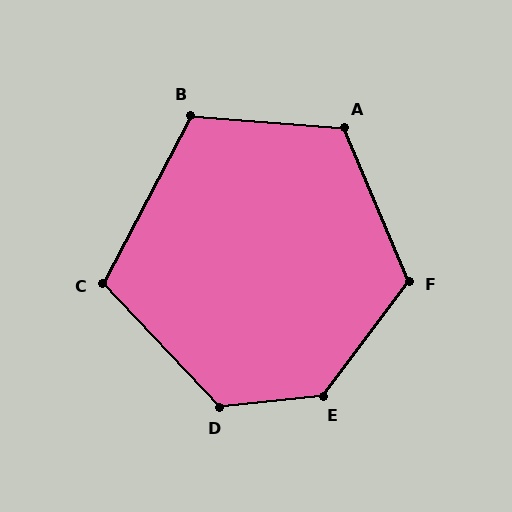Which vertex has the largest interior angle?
E, at approximately 133 degrees.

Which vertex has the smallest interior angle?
C, at approximately 109 degrees.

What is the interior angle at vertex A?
Approximately 118 degrees (obtuse).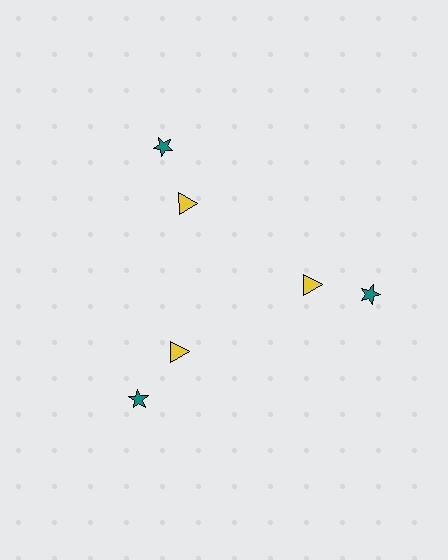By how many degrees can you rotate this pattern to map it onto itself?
The pattern maps onto itself every 120 degrees of rotation.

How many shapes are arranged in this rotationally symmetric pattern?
There are 6 shapes, arranged in 3 groups of 2.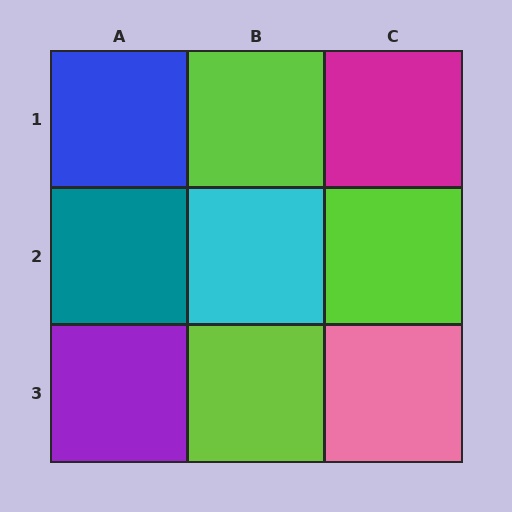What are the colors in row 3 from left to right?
Purple, lime, pink.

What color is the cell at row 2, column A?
Teal.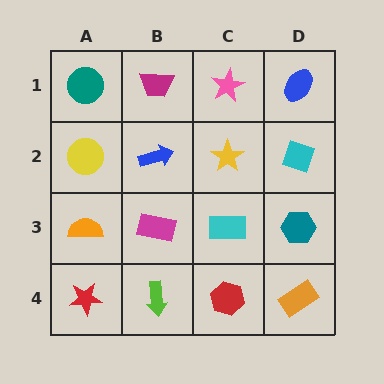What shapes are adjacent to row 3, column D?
A cyan diamond (row 2, column D), an orange rectangle (row 4, column D), a cyan rectangle (row 3, column C).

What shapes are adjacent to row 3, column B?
A blue arrow (row 2, column B), a lime arrow (row 4, column B), an orange semicircle (row 3, column A), a cyan rectangle (row 3, column C).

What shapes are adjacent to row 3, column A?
A yellow circle (row 2, column A), a red star (row 4, column A), a magenta rectangle (row 3, column B).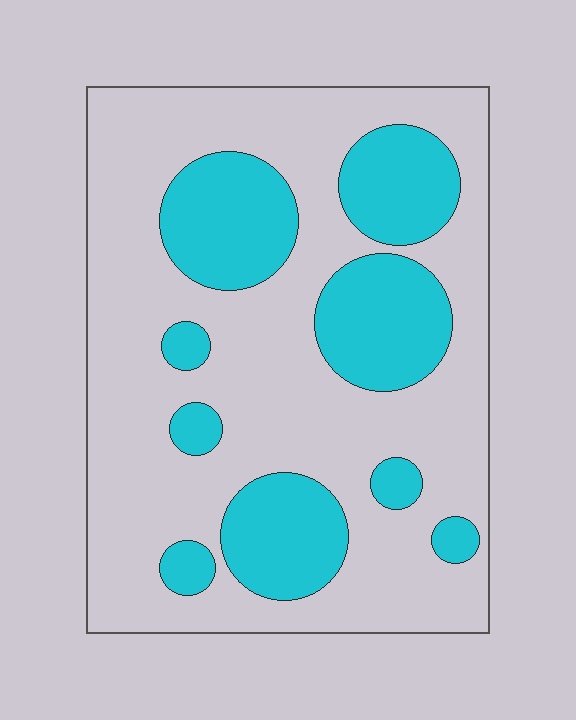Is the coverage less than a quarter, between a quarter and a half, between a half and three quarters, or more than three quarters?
Between a quarter and a half.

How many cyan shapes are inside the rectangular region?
9.